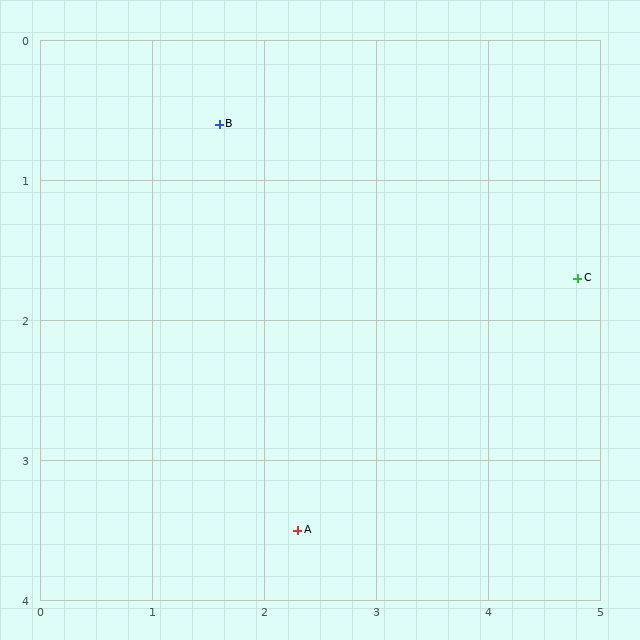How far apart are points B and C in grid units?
Points B and C are about 3.4 grid units apart.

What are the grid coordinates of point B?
Point B is at approximately (1.6, 0.6).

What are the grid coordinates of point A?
Point A is at approximately (2.3, 3.5).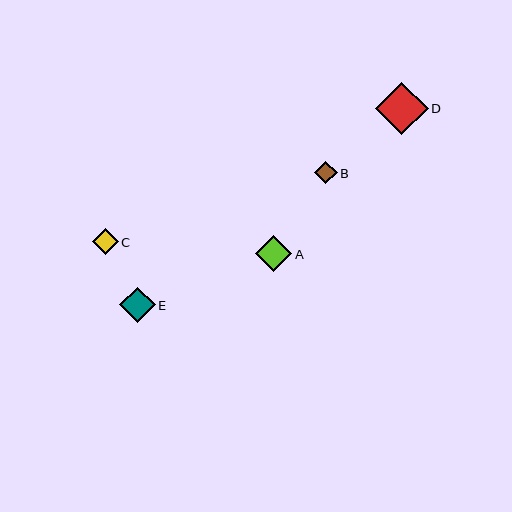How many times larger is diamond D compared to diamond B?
Diamond D is approximately 2.4 times the size of diamond B.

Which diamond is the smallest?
Diamond B is the smallest with a size of approximately 22 pixels.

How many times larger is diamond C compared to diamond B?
Diamond C is approximately 1.1 times the size of diamond B.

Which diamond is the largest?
Diamond D is the largest with a size of approximately 53 pixels.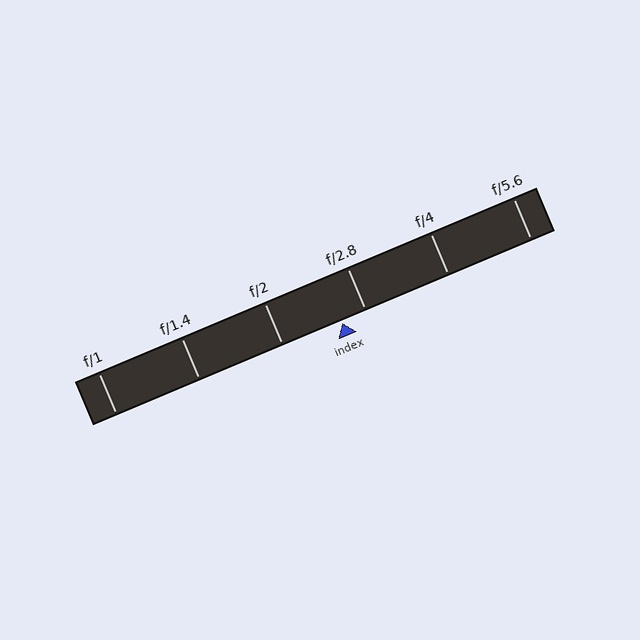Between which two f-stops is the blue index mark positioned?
The index mark is between f/2 and f/2.8.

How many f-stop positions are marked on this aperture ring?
There are 6 f-stop positions marked.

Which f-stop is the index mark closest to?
The index mark is closest to f/2.8.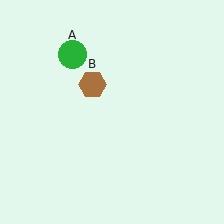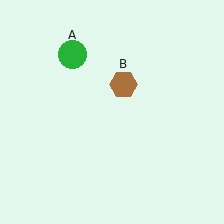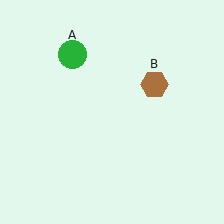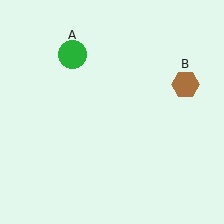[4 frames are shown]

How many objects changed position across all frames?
1 object changed position: brown hexagon (object B).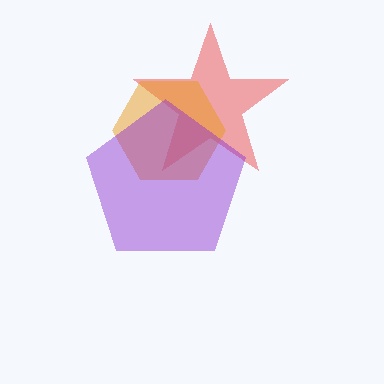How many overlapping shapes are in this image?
There are 3 overlapping shapes in the image.